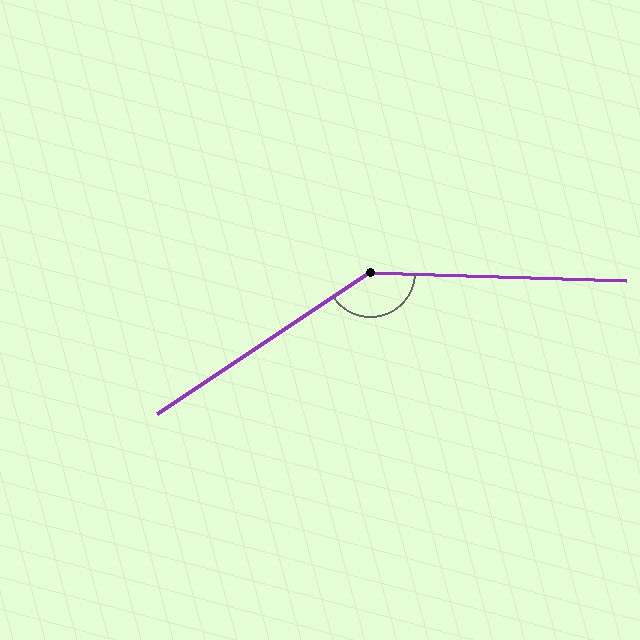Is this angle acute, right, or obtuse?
It is obtuse.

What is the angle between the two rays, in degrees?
Approximately 145 degrees.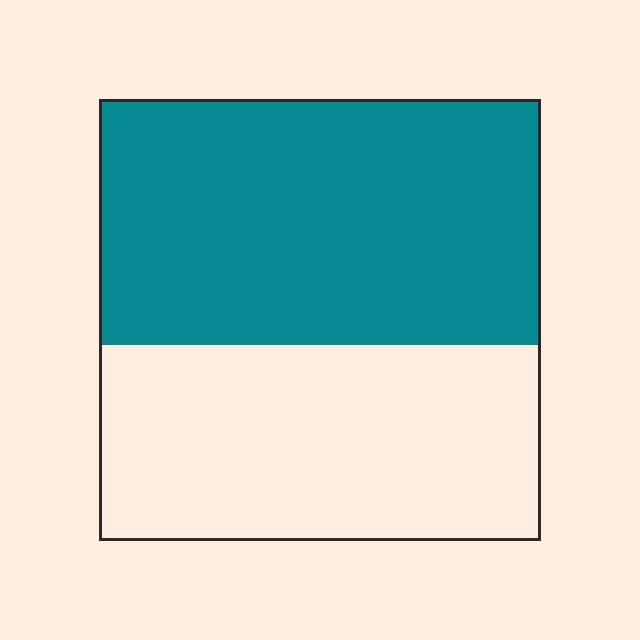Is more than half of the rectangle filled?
Yes.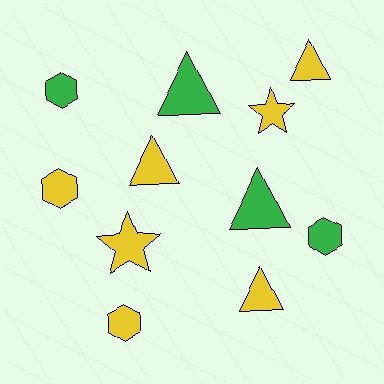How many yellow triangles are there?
There are 3 yellow triangles.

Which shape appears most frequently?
Triangle, with 5 objects.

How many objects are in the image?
There are 11 objects.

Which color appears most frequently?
Yellow, with 7 objects.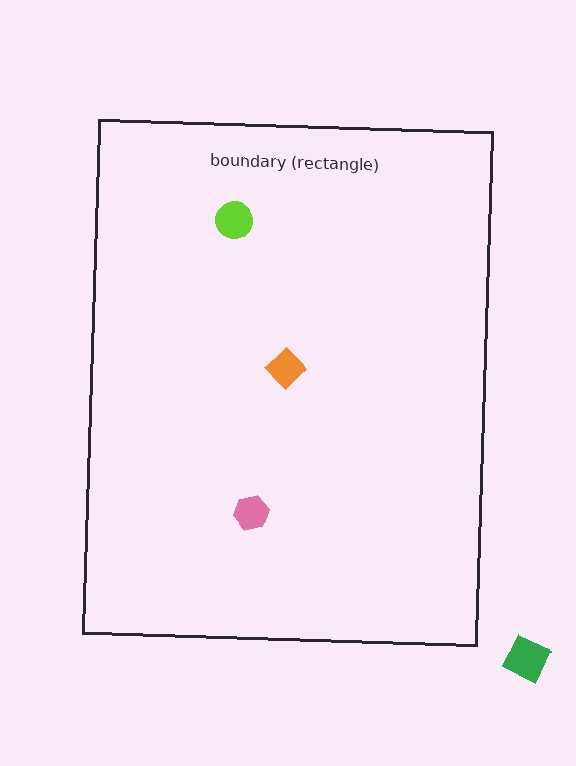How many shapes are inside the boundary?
3 inside, 1 outside.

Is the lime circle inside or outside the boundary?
Inside.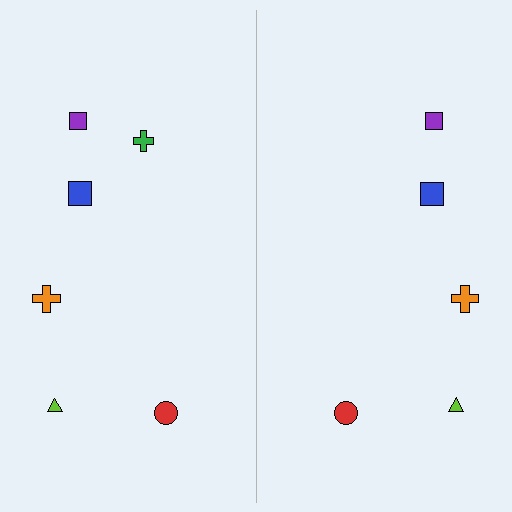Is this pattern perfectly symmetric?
No, the pattern is not perfectly symmetric. A green cross is missing from the right side.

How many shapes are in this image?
There are 11 shapes in this image.